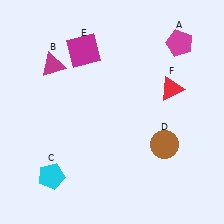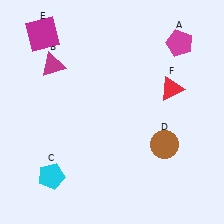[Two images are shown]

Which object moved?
The magenta square (E) moved left.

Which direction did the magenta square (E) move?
The magenta square (E) moved left.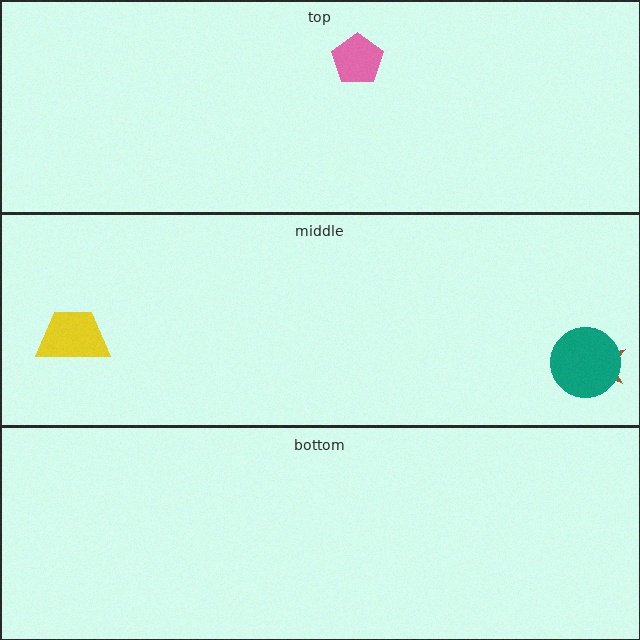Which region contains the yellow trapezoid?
The middle region.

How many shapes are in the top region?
1.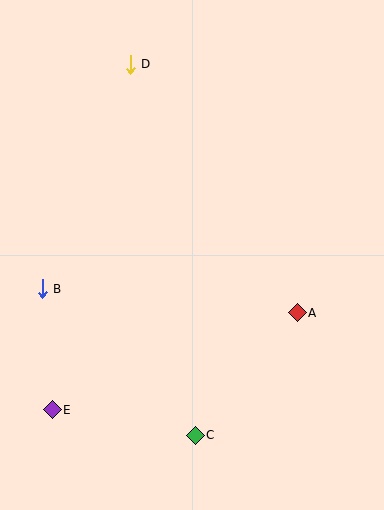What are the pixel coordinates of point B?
Point B is at (42, 289).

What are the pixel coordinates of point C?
Point C is at (195, 435).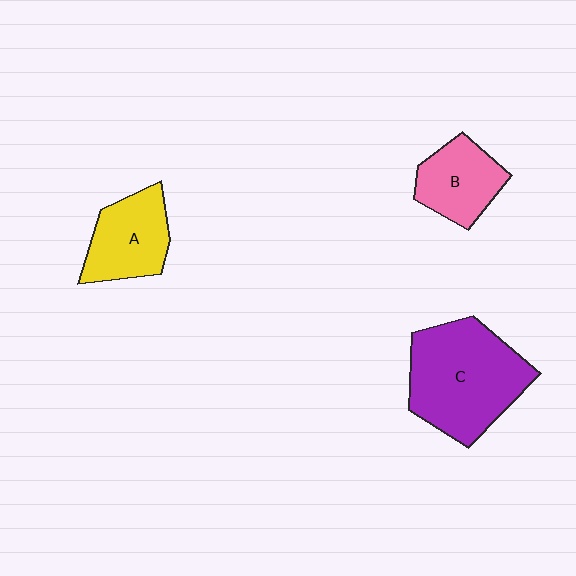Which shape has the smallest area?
Shape B (pink).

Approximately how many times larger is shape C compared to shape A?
Approximately 1.8 times.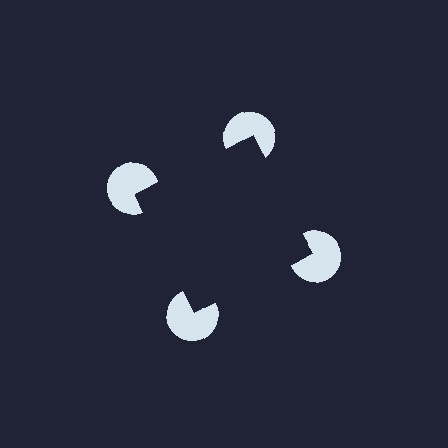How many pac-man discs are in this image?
There are 4 — one at each vertex of the illusory square.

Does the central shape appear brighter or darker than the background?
It typically appears slightly darker than the background, even though no actual brightness change is drawn.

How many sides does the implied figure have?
4 sides.